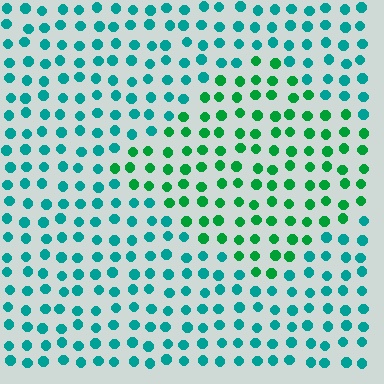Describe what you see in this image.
The image is filled with small teal elements in a uniform arrangement. A diamond-shaped region is visible where the elements are tinted to a slightly different hue, forming a subtle color boundary.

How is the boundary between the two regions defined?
The boundary is defined purely by a slight shift in hue (about 37 degrees). Spacing, size, and orientation are identical on both sides.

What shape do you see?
I see a diamond.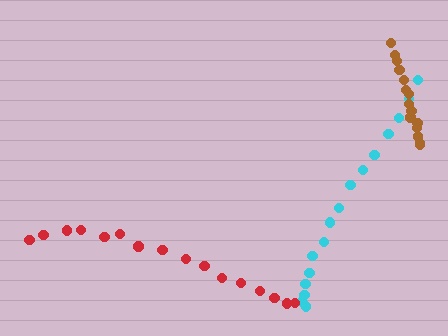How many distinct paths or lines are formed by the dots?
There are 3 distinct paths.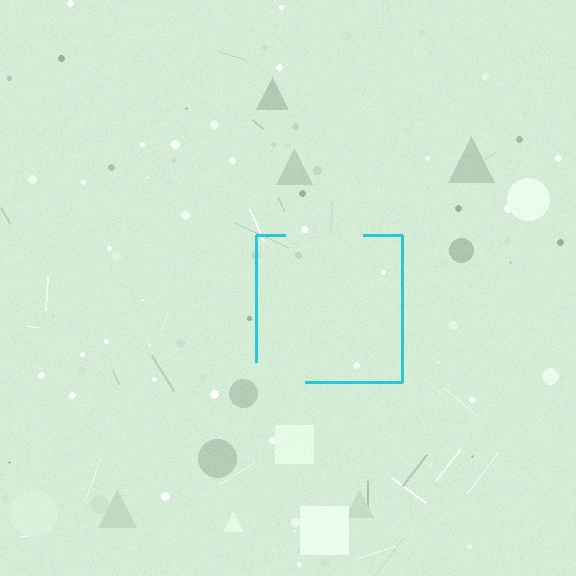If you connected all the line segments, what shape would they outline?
They would outline a square.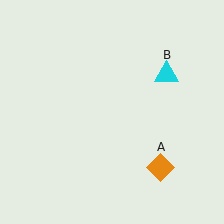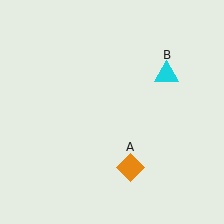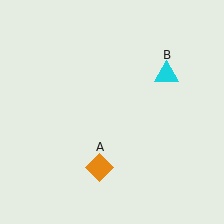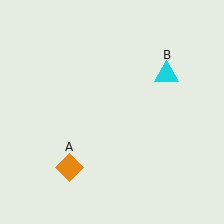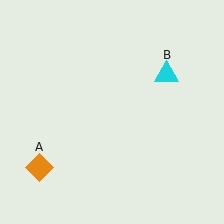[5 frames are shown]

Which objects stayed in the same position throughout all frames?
Cyan triangle (object B) remained stationary.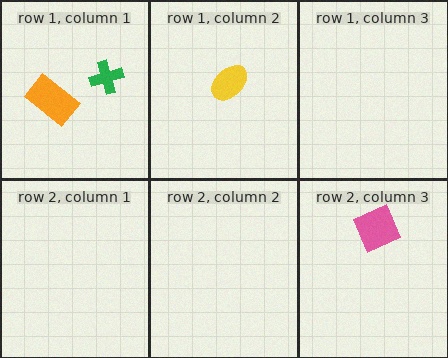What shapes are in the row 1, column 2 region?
The yellow ellipse.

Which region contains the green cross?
The row 1, column 1 region.